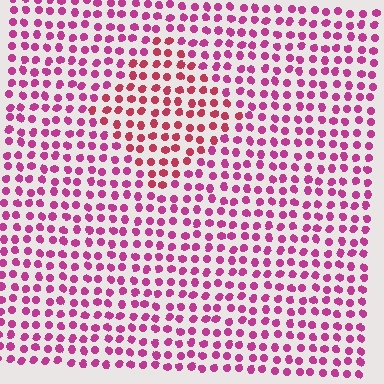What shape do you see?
I see a diamond.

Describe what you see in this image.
The image is filled with small magenta elements in a uniform arrangement. A diamond-shaped region is visible where the elements are tinted to a slightly different hue, forming a subtle color boundary.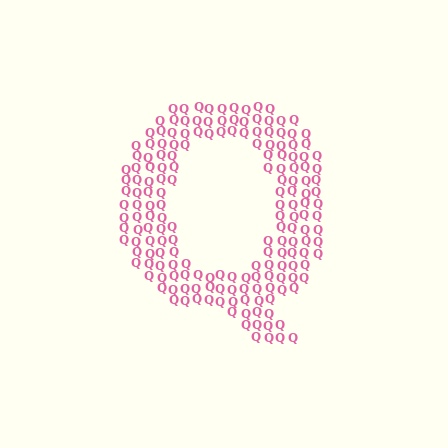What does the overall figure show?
The overall figure shows the letter Q.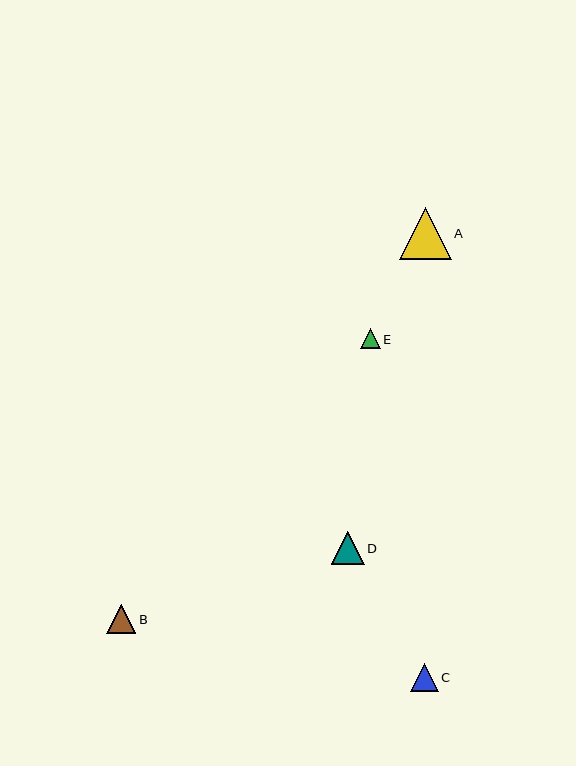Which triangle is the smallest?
Triangle E is the smallest with a size of approximately 20 pixels.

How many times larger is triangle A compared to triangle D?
Triangle A is approximately 1.6 times the size of triangle D.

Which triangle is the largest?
Triangle A is the largest with a size of approximately 52 pixels.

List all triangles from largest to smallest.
From largest to smallest: A, D, B, C, E.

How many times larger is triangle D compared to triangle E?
Triangle D is approximately 1.6 times the size of triangle E.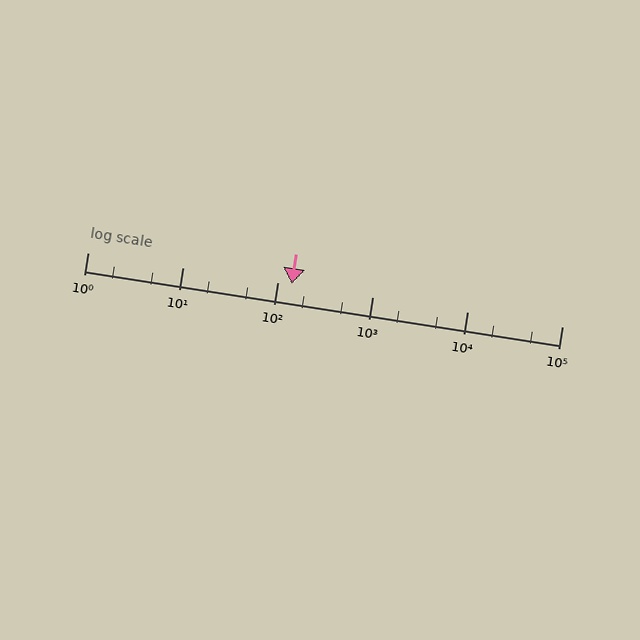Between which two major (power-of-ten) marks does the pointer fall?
The pointer is between 100 and 1000.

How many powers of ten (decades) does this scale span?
The scale spans 5 decades, from 1 to 100000.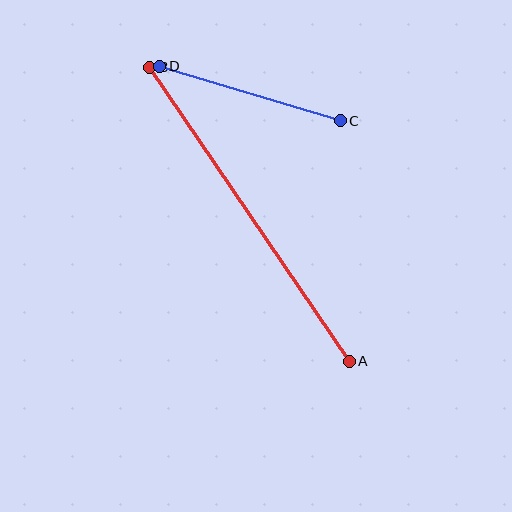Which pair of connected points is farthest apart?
Points A and B are farthest apart.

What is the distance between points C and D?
The distance is approximately 189 pixels.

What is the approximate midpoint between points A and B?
The midpoint is at approximately (250, 214) pixels.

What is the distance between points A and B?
The distance is approximately 355 pixels.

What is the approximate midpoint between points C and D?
The midpoint is at approximately (250, 94) pixels.